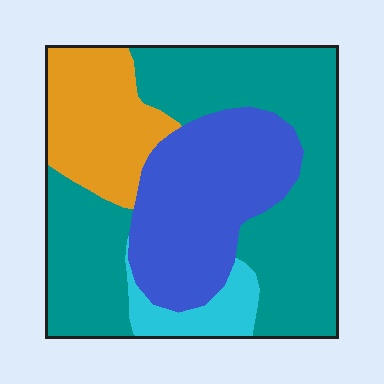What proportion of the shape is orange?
Orange covers about 15% of the shape.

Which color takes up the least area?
Cyan, at roughly 5%.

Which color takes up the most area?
Teal, at roughly 50%.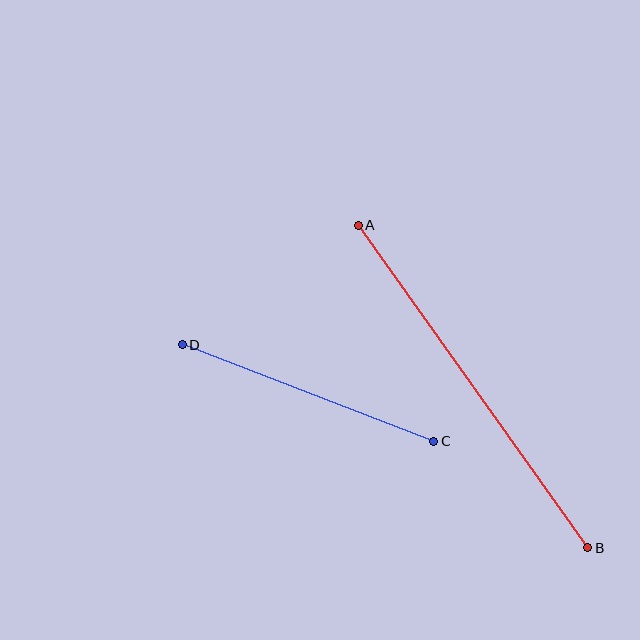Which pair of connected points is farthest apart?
Points A and B are farthest apart.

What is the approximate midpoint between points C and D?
The midpoint is at approximately (308, 393) pixels.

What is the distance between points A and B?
The distance is approximately 396 pixels.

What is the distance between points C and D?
The distance is approximately 270 pixels.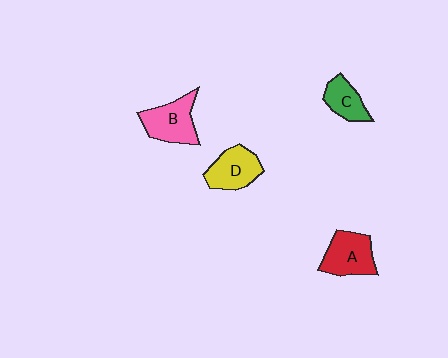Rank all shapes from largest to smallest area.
From largest to smallest: B (pink), A (red), D (yellow), C (green).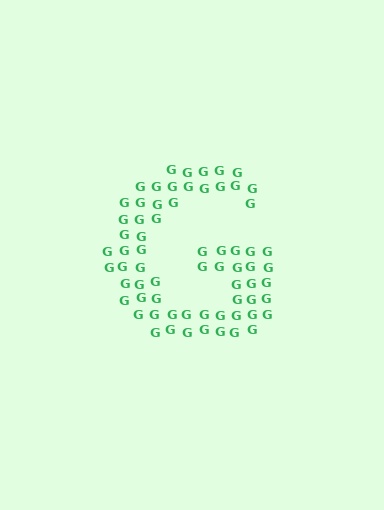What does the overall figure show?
The overall figure shows the letter G.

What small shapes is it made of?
It is made of small letter G's.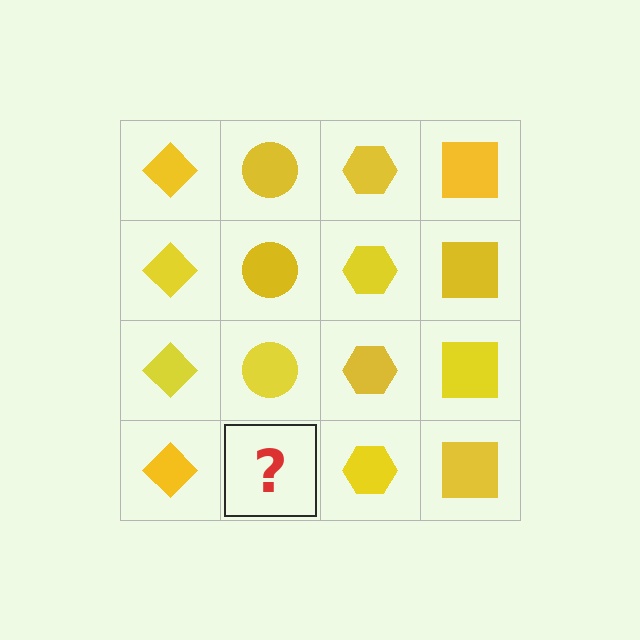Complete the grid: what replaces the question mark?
The question mark should be replaced with a yellow circle.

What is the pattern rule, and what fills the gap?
The rule is that each column has a consistent shape. The gap should be filled with a yellow circle.